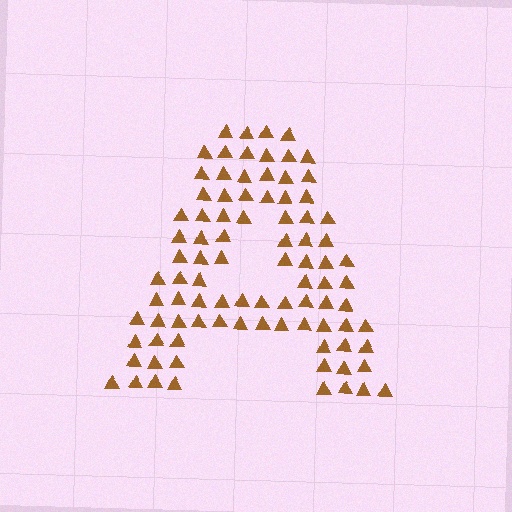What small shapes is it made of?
It is made of small triangles.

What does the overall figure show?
The overall figure shows the letter A.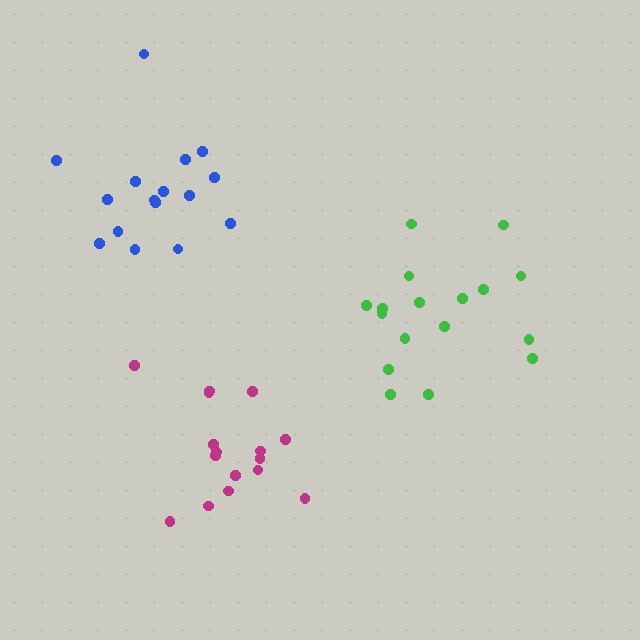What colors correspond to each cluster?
The clusters are colored: magenta, green, blue.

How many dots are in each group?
Group 1: 16 dots, Group 2: 17 dots, Group 3: 16 dots (49 total).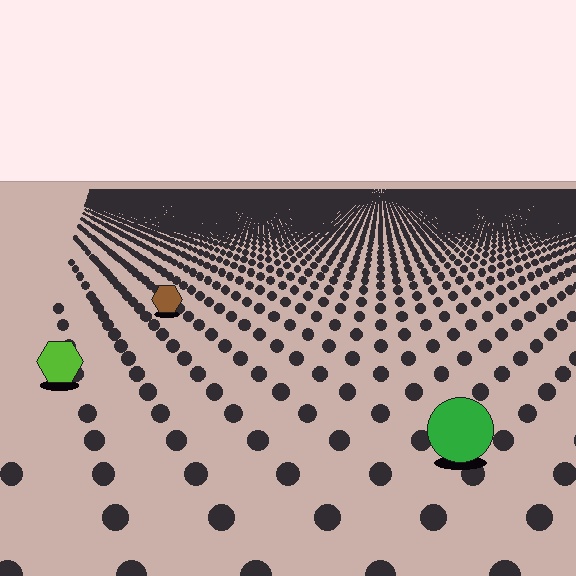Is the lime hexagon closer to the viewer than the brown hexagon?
Yes. The lime hexagon is closer — you can tell from the texture gradient: the ground texture is coarser near it.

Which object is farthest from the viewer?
The brown hexagon is farthest from the viewer. It appears smaller and the ground texture around it is denser.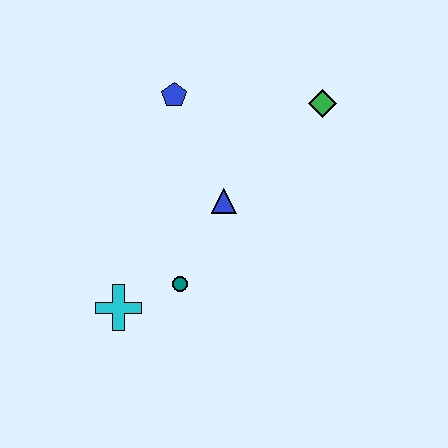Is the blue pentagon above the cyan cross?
Yes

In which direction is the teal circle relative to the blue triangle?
The teal circle is below the blue triangle.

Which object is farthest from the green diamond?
The cyan cross is farthest from the green diamond.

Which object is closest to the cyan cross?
The teal circle is closest to the cyan cross.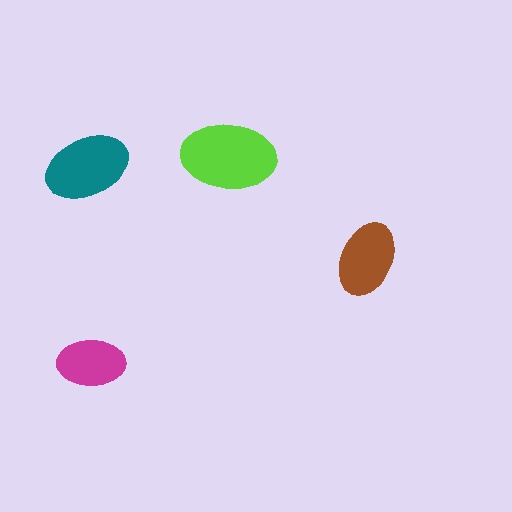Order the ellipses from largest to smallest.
the lime one, the teal one, the brown one, the magenta one.